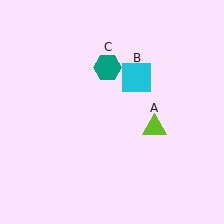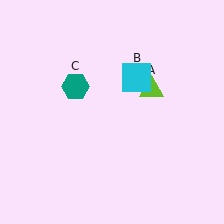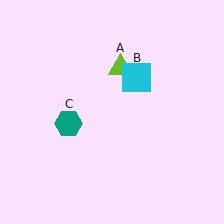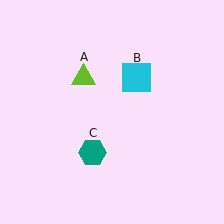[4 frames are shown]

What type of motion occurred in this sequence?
The lime triangle (object A), teal hexagon (object C) rotated counterclockwise around the center of the scene.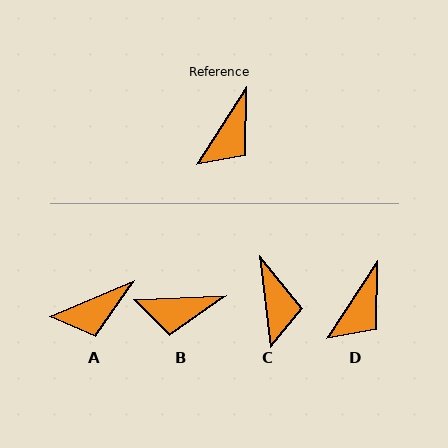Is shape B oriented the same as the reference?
No, it is off by about 55 degrees.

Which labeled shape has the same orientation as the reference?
D.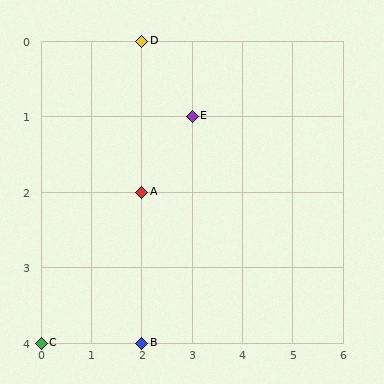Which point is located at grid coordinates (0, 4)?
Point C is at (0, 4).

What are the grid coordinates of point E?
Point E is at grid coordinates (3, 1).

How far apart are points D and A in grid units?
Points D and A are 2 rows apart.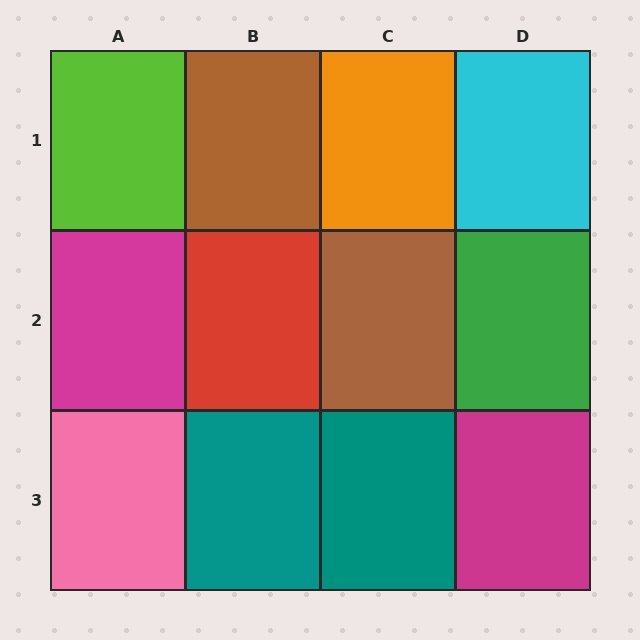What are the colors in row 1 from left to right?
Lime, brown, orange, cyan.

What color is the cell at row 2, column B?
Red.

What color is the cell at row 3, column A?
Pink.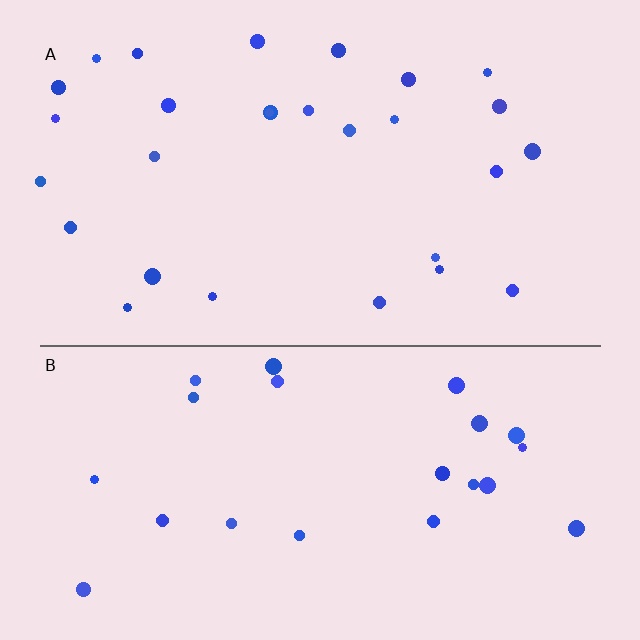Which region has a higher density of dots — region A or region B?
A (the top).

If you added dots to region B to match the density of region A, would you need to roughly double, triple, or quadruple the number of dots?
Approximately double.